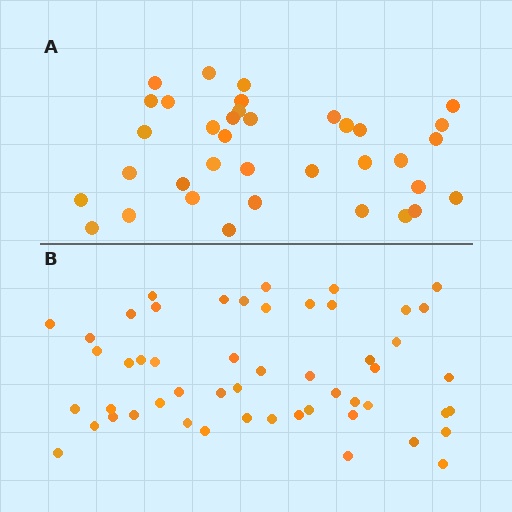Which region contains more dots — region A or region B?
Region B (the bottom region) has more dots.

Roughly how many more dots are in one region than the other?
Region B has approximately 15 more dots than region A.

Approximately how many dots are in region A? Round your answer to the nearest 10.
About 40 dots. (The exact count is 36, which rounds to 40.)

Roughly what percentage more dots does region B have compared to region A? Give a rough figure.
About 45% more.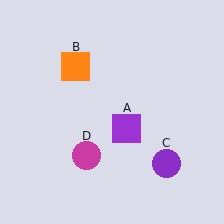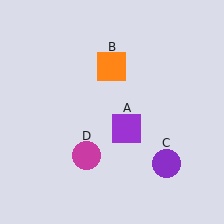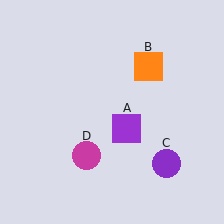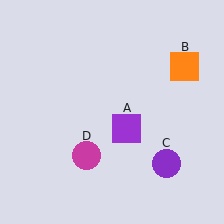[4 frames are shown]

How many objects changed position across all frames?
1 object changed position: orange square (object B).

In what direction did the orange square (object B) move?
The orange square (object B) moved right.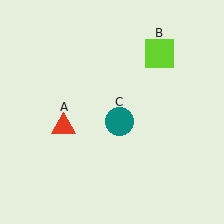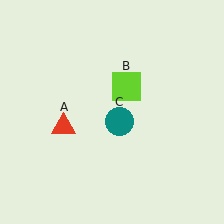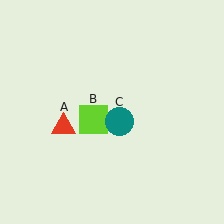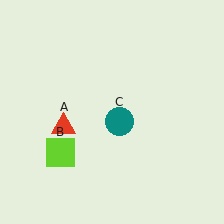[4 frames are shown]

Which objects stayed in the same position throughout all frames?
Red triangle (object A) and teal circle (object C) remained stationary.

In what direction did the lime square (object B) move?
The lime square (object B) moved down and to the left.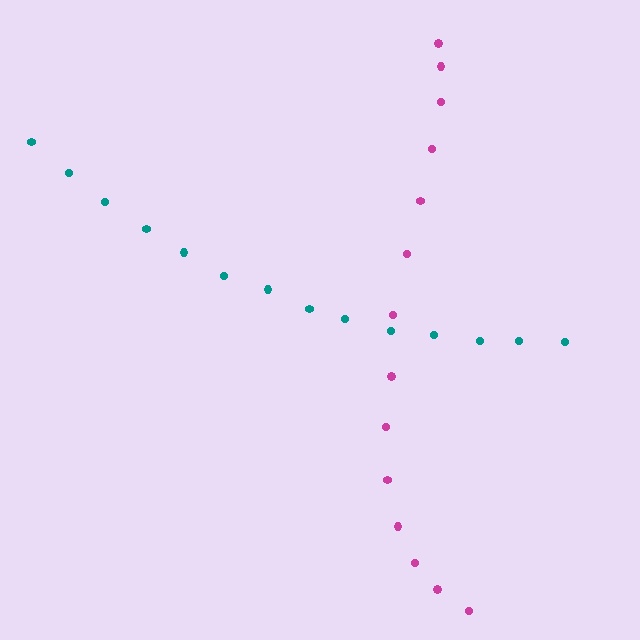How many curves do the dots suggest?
There are 2 distinct paths.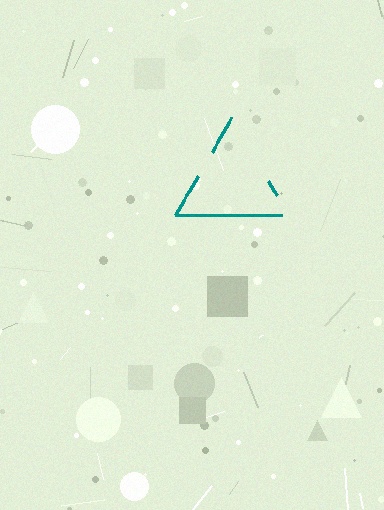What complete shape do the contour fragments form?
The contour fragments form a triangle.